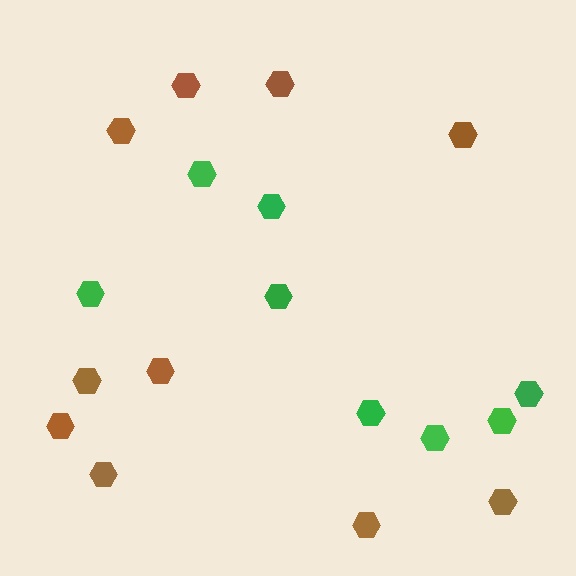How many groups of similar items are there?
There are 2 groups: one group of brown hexagons (10) and one group of green hexagons (8).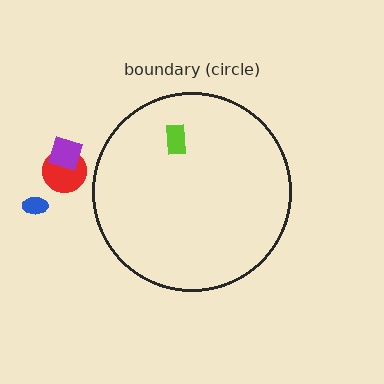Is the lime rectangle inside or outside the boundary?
Inside.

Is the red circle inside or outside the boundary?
Outside.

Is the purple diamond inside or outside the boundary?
Outside.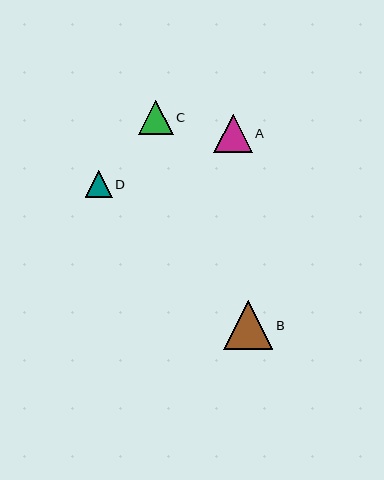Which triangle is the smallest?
Triangle D is the smallest with a size of approximately 27 pixels.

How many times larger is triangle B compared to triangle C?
Triangle B is approximately 1.4 times the size of triangle C.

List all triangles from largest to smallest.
From largest to smallest: B, A, C, D.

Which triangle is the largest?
Triangle B is the largest with a size of approximately 49 pixels.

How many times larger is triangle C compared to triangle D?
Triangle C is approximately 1.3 times the size of triangle D.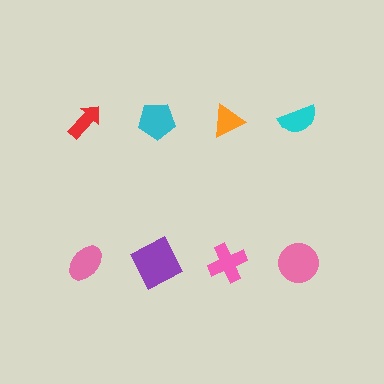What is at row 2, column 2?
A purple square.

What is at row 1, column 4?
A cyan semicircle.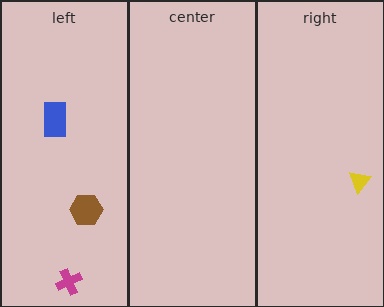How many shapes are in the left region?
3.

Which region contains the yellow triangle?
The right region.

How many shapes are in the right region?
1.